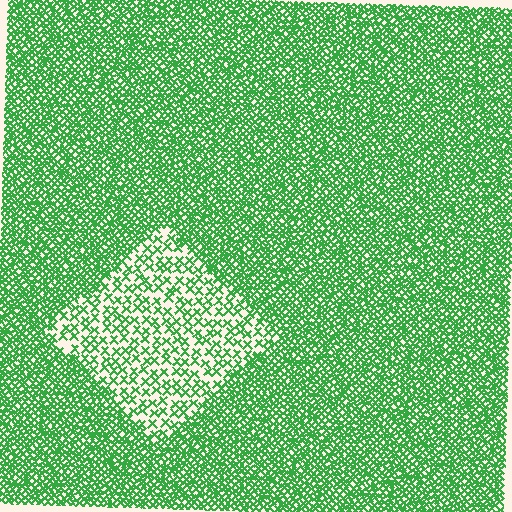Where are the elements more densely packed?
The elements are more densely packed outside the diamond boundary.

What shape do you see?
I see a diamond.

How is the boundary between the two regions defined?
The boundary is defined by a change in element density (approximately 2.5x ratio). All elements are the same color, size, and shape.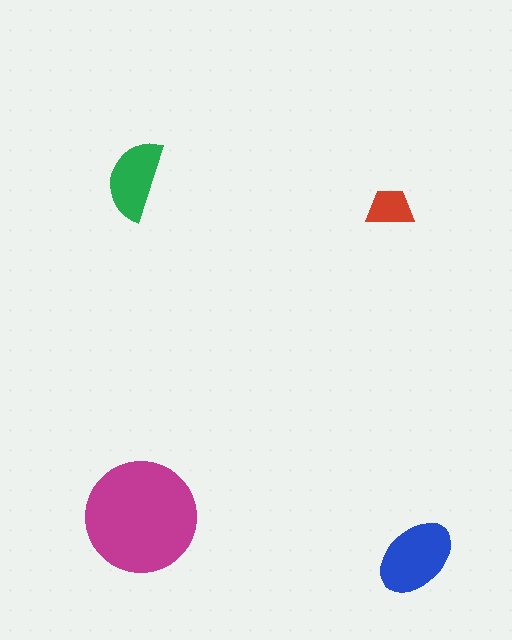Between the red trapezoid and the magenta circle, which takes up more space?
The magenta circle.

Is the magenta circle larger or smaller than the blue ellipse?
Larger.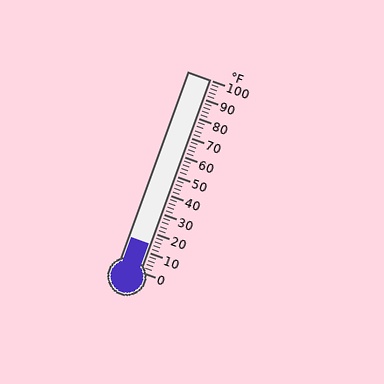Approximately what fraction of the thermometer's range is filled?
The thermometer is filled to approximately 15% of its range.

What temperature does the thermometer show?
The thermometer shows approximately 14°F.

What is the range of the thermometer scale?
The thermometer scale ranges from 0°F to 100°F.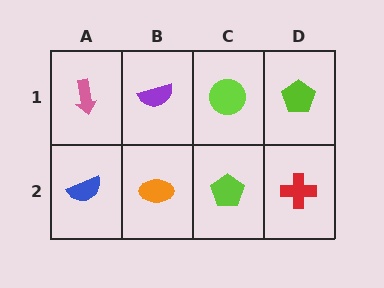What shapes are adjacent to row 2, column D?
A lime pentagon (row 1, column D), a lime pentagon (row 2, column C).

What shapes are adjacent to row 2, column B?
A purple semicircle (row 1, column B), a blue semicircle (row 2, column A), a lime pentagon (row 2, column C).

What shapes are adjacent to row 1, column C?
A lime pentagon (row 2, column C), a purple semicircle (row 1, column B), a lime pentagon (row 1, column D).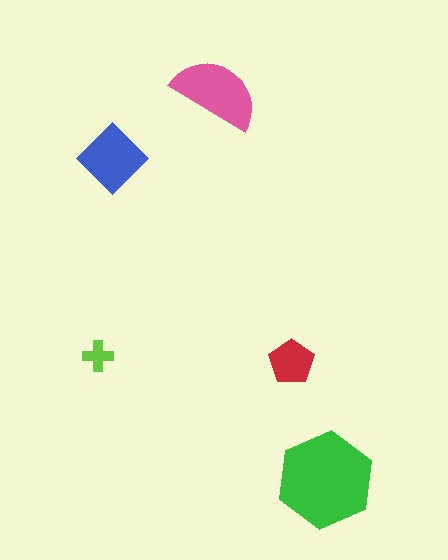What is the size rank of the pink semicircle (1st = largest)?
2nd.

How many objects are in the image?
There are 5 objects in the image.